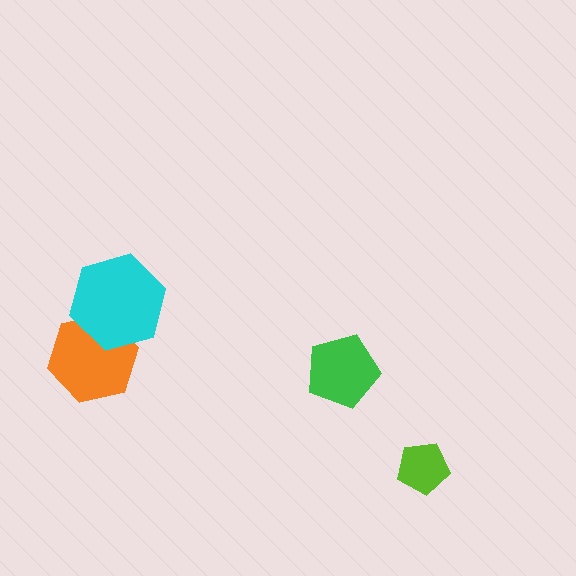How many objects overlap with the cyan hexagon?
1 object overlaps with the cyan hexagon.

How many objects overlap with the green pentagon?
0 objects overlap with the green pentagon.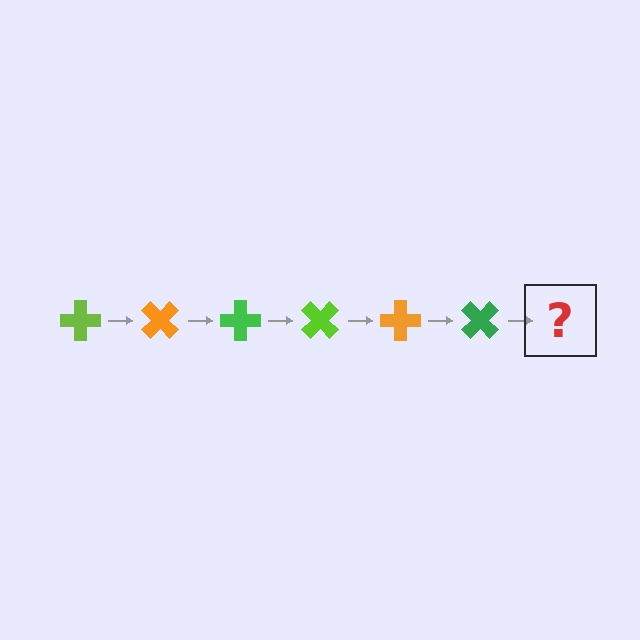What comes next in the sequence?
The next element should be a lime cross, rotated 270 degrees from the start.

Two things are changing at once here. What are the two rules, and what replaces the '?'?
The two rules are that it rotates 45 degrees each step and the color cycles through lime, orange, and green. The '?' should be a lime cross, rotated 270 degrees from the start.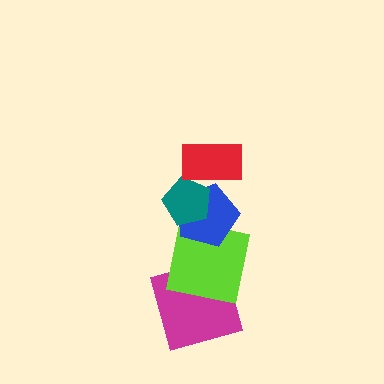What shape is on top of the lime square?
The blue pentagon is on top of the lime square.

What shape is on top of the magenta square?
The lime square is on top of the magenta square.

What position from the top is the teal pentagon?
The teal pentagon is 2nd from the top.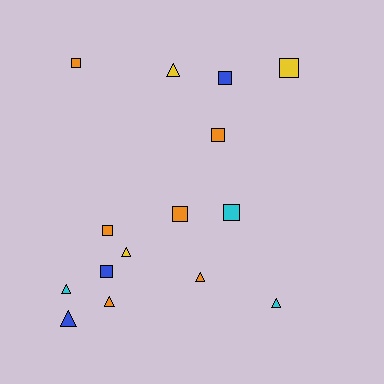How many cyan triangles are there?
There are 2 cyan triangles.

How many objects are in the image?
There are 15 objects.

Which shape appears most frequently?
Square, with 8 objects.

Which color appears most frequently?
Orange, with 6 objects.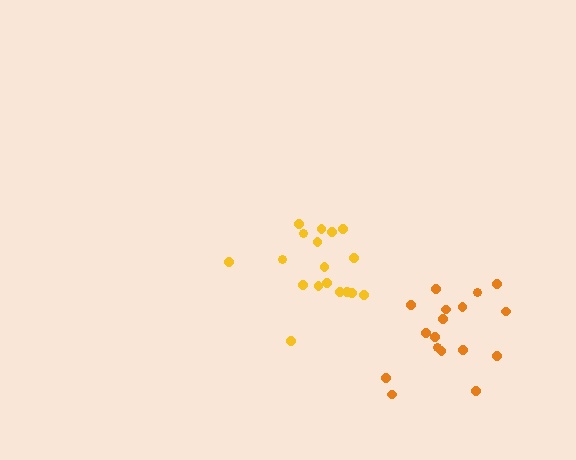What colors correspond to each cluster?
The clusters are colored: orange, yellow.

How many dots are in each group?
Group 1: 17 dots, Group 2: 18 dots (35 total).